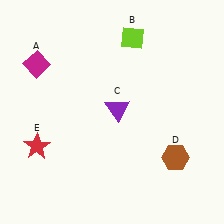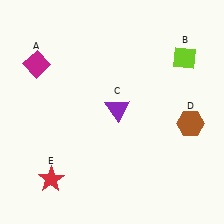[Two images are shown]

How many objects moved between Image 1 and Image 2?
3 objects moved between the two images.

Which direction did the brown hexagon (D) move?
The brown hexagon (D) moved up.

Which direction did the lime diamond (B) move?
The lime diamond (B) moved right.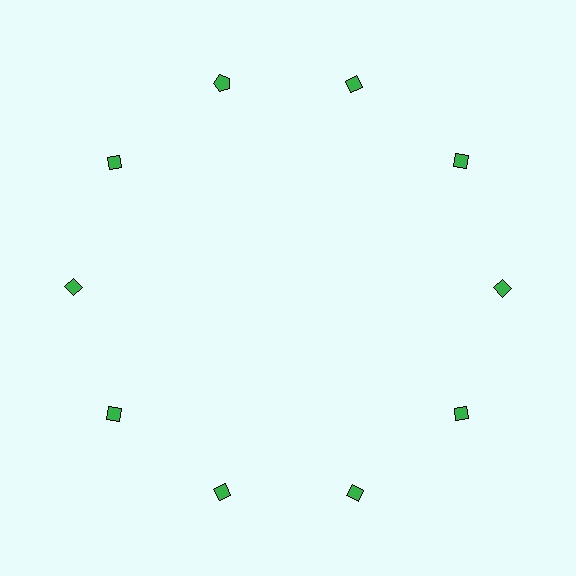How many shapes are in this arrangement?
There are 10 shapes arranged in a ring pattern.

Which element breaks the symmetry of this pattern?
The green pentagon at roughly the 11 o'clock position breaks the symmetry. All other shapes are green diamonds.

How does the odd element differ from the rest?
It has a different shape: pentagon instead of diamond.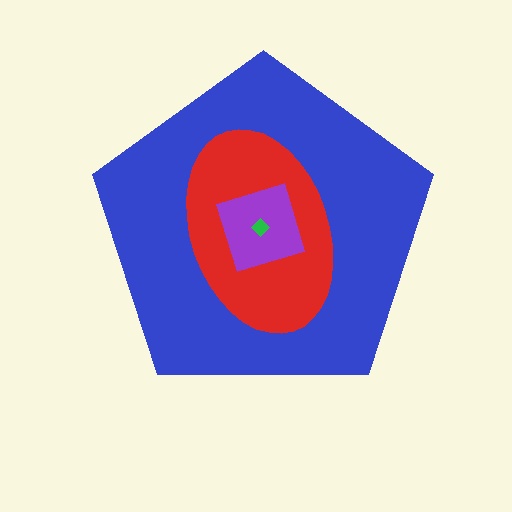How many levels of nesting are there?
4.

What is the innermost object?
The green diamond.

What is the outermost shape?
The blue pentagon.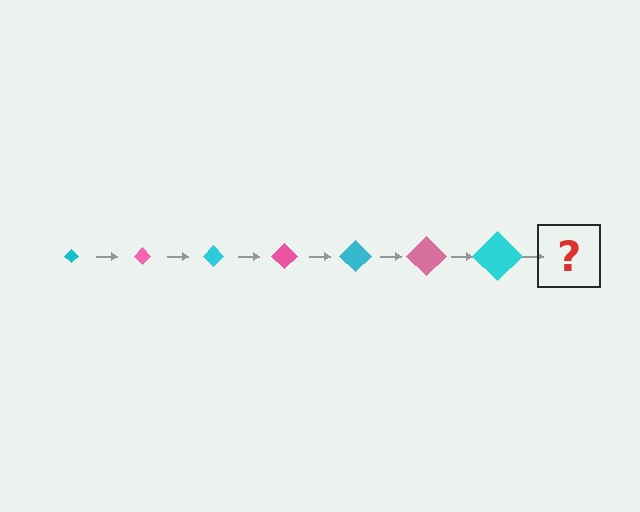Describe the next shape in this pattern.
It should be a pink diamond, larger than the previous one.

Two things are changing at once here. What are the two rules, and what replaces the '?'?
The two rules are that the diamond grows larger each step and the color cycles through cyan and pink. The '?' should be a pink diamond, larger than the previous one.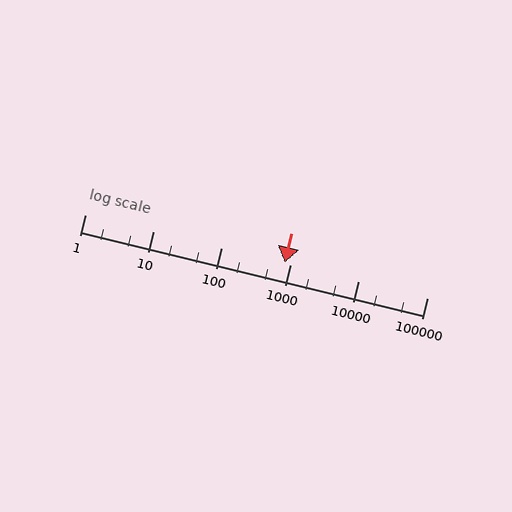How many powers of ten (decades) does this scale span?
The scale spans 5 decades, from 1 to 100000.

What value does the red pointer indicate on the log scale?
The pointer indicates approximately 830.